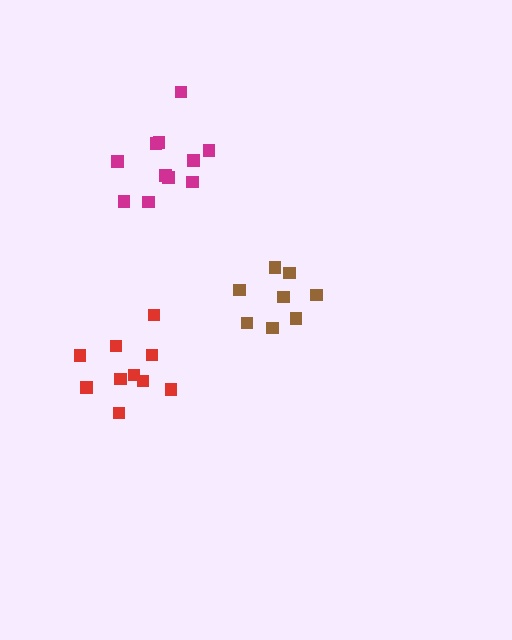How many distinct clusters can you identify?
There are 3 distinct clusters.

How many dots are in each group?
Group 1: 11 dots, Group 2: 10 dots, Group 3: 8 dots (29 total).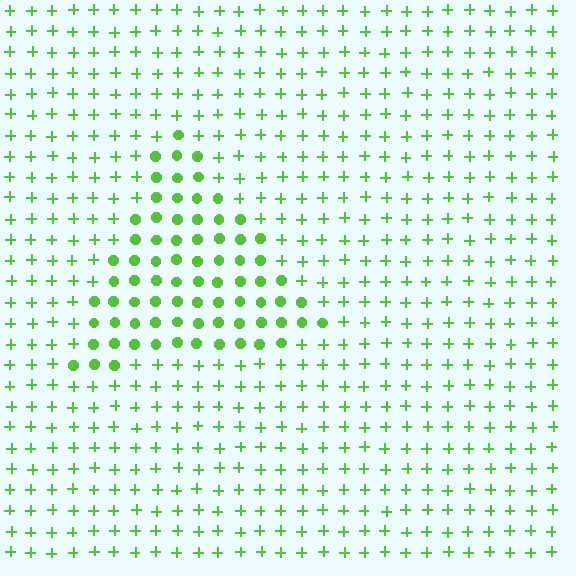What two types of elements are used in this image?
The image uses circles inside the triangle region and plus signs outside it.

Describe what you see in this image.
The image is filled with small lime elements arranged in a uniform grid. A triangle-shaped region contains circles, while the surrounding area contains plus signs. The boundary is defined purely by the change in element shape.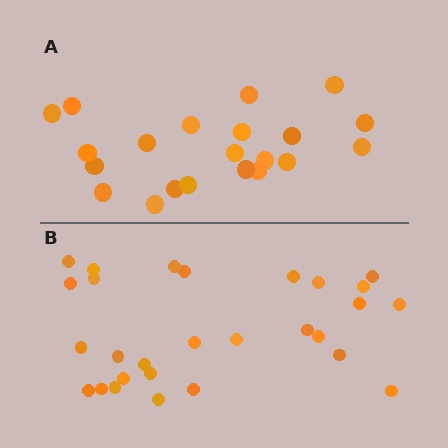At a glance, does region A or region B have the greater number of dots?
Region B (the bottom region) has more dots.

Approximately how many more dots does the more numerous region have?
Region B has roughly 8 or so more dots than region A.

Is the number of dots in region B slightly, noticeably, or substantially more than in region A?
Region B has noticeably more, but not dramatically so. The ratio is roughly 1.3 to 1.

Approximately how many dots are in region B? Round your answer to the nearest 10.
About 30 dots. (The exact count is 28, which rounds to 30.)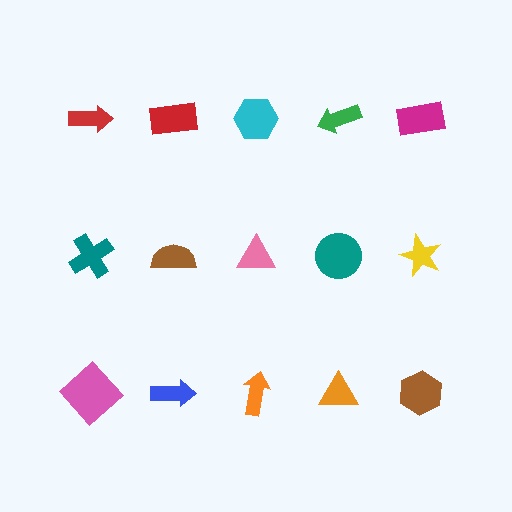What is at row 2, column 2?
A brown semicircle.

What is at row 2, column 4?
A teal circle.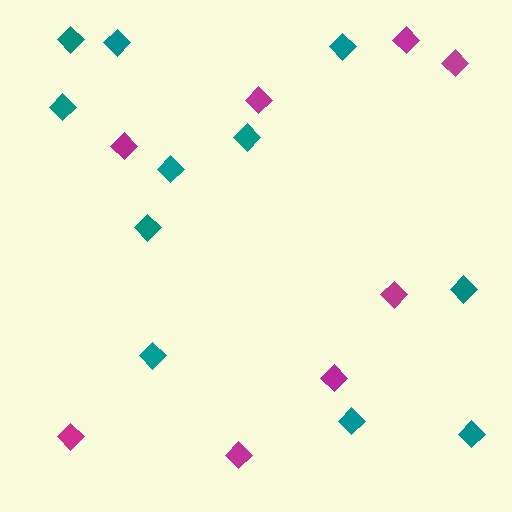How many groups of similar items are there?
There are 2 groups: one group of teal diamonds (11) and one group of magenta diamonds (8).